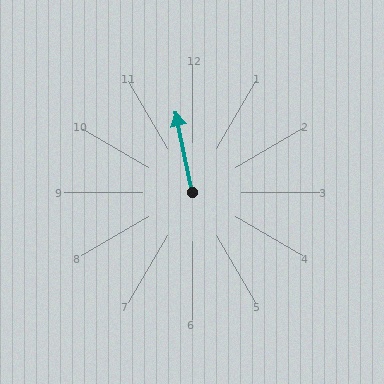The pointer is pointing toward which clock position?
Roughly 12 o'clock.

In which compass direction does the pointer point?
North.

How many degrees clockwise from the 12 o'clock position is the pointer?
Approximately 348 degrees.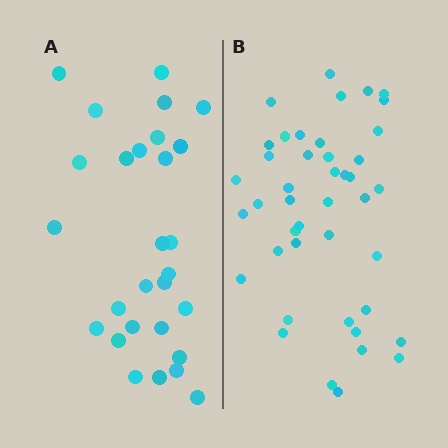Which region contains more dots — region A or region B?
Region B (the right region) has more dots.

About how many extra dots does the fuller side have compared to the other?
Region B has approximately 15 more dots than region A.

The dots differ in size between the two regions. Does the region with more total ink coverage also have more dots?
No. Region A has more total ink coverage because its dots are larger, but region B actually contains more individual dots. Total area can be misleading — the number of items is what matters here.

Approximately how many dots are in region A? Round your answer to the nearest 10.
About 30 dots. (The exact count is 28, which rounds to 30.)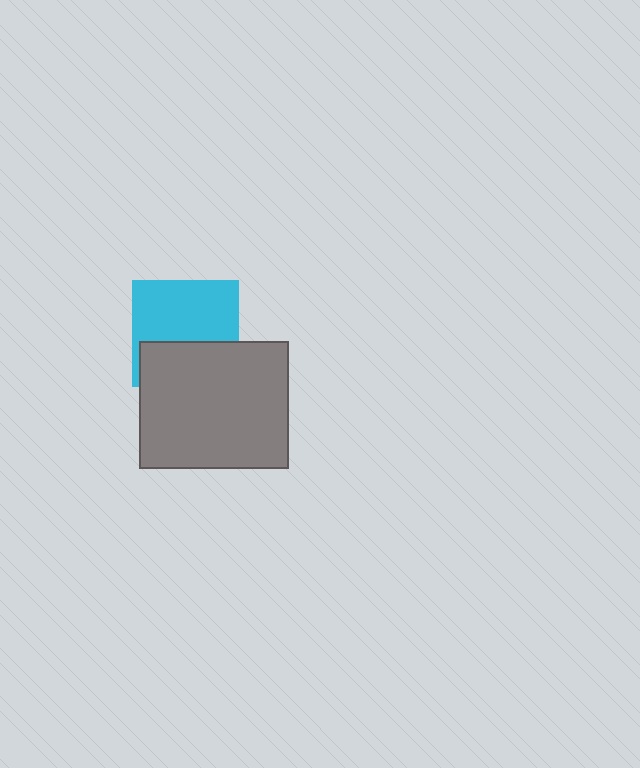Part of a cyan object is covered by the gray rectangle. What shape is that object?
It is a square.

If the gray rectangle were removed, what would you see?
You would see the complete cyan square.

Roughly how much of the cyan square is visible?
About half of it is visible (roughly 61%).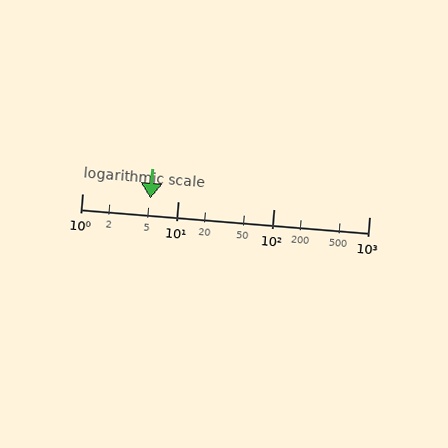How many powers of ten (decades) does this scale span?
The scale spans 3 decades, from 1 to 1000.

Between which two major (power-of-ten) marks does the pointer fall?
The pointer is between 1 and 10.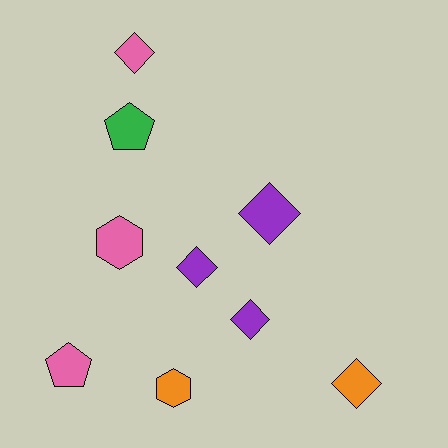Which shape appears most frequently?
Diamond, with 5 objects.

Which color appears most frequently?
Purple, with 3 objects.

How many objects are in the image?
There are 9 objects.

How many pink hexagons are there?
There is 1 pink hexagon.